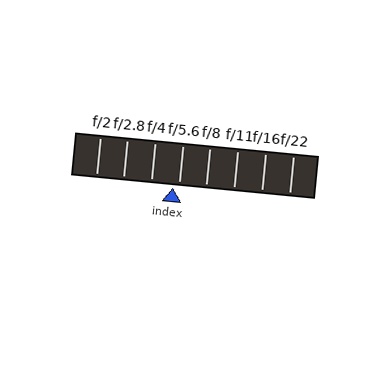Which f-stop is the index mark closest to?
The index mark is closest to f/5.6.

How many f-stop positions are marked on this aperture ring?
There are 8 f-stop positions marked.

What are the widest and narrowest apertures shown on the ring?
The widest aperture shown is f/2 and the narrowest is f/22.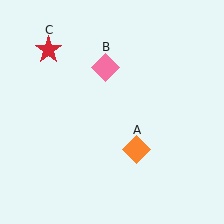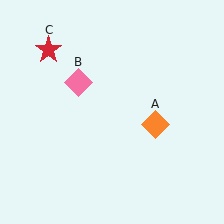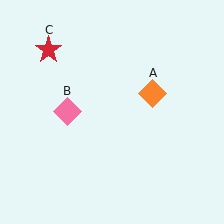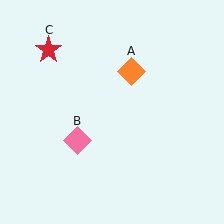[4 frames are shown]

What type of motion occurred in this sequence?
The orange diamond (object A), pink diamond (object B) rotated counterclockwise around the center of the scene.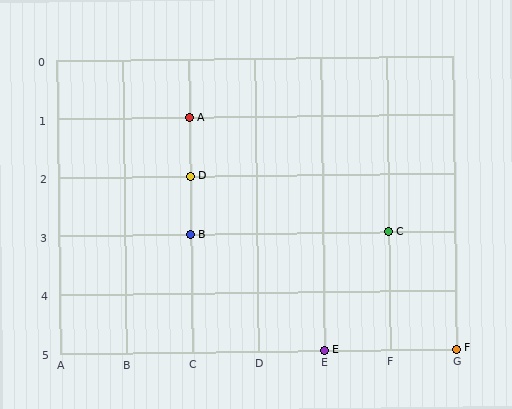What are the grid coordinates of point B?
Point B is at grid coordinates (C, 3).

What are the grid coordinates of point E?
Point E is at grid coordinates (E, 5).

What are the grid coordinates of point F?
Point F is at grid coordinates (G, 5).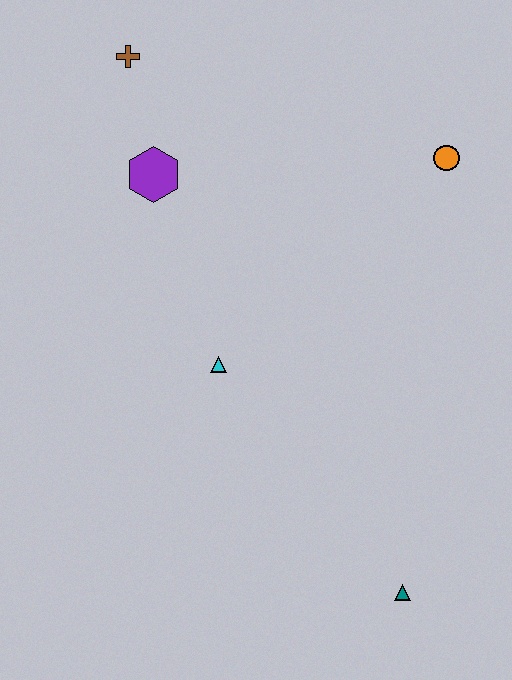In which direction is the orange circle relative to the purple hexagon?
The orange circle is to the right of the purple hexagon.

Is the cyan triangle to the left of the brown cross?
No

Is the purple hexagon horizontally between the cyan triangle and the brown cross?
Yes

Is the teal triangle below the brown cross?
Yes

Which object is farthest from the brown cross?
The teal triangle is farthest from the brown cross.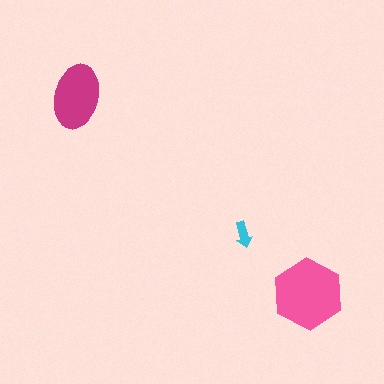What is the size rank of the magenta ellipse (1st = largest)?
2nd.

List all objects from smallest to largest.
The cyan arrow, the magenta ellipse, the pink hexagon.